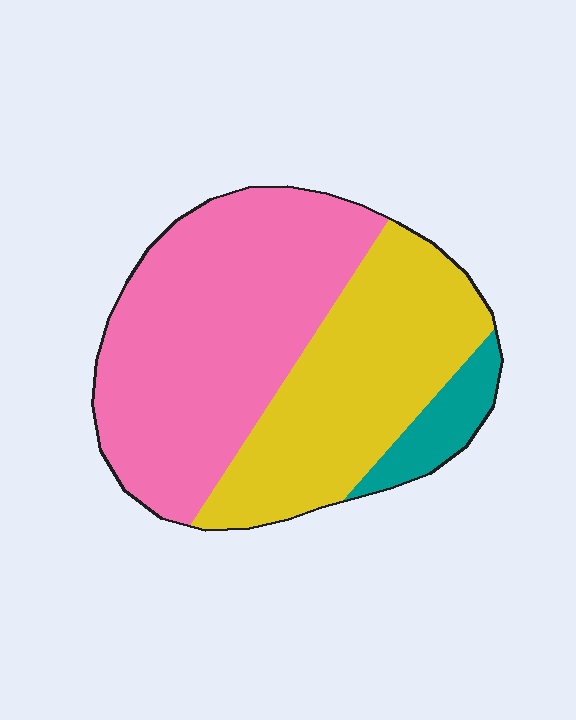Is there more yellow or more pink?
Pink.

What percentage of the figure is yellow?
Yellow covers 39% of the figure.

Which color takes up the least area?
Teal, at roughly 10%.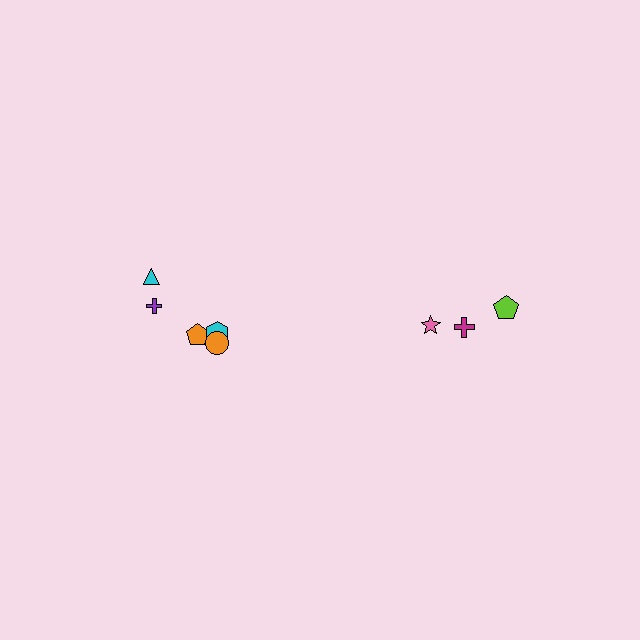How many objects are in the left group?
There are 5 objects.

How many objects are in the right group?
There are 3 objects.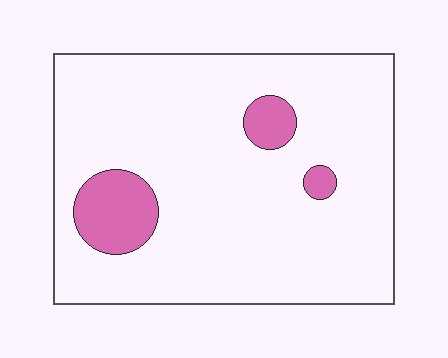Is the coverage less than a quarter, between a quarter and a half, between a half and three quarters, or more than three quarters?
Less than a quarter.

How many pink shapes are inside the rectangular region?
3.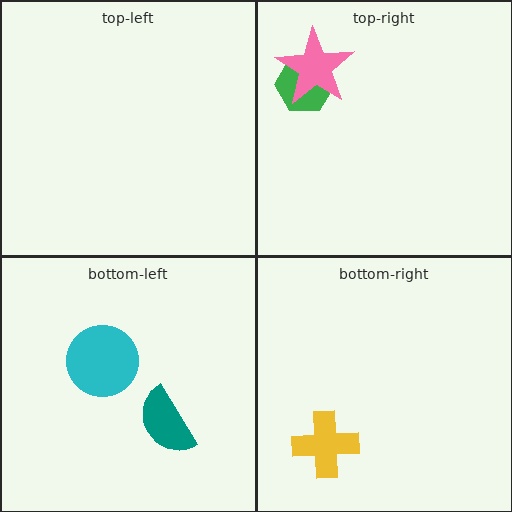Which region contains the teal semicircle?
The bottom-left region.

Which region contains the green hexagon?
The top-right region.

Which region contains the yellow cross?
The bottom-right region.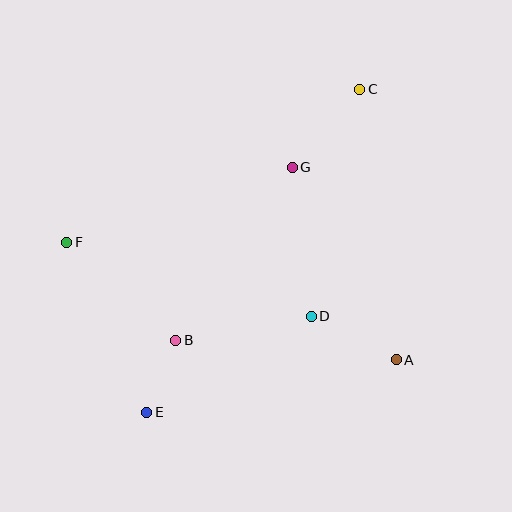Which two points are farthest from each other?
Points C and E are farthest from each other.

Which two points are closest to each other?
Points B and E are closest to each other.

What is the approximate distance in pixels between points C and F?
The distance between C and F is approximately 330 pixels.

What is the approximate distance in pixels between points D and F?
The distance between D and F is approximately 255 pixels.